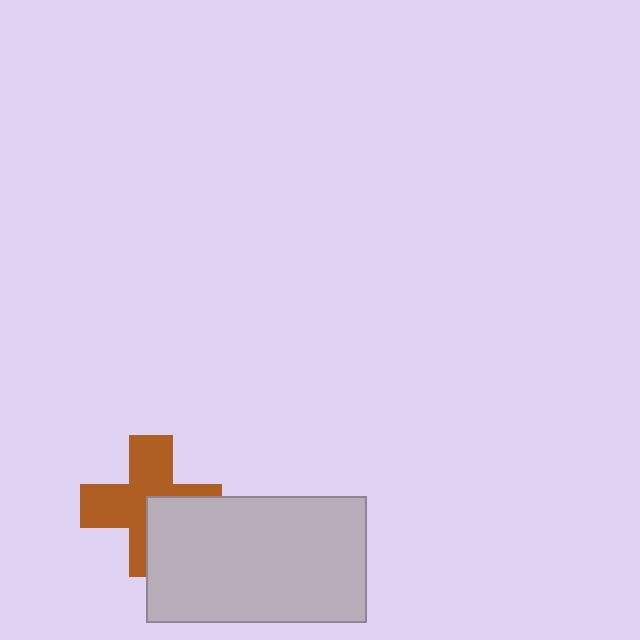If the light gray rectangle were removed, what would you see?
You would see the complete brown cross.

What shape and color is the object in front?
The object in front is a light gray rectangle.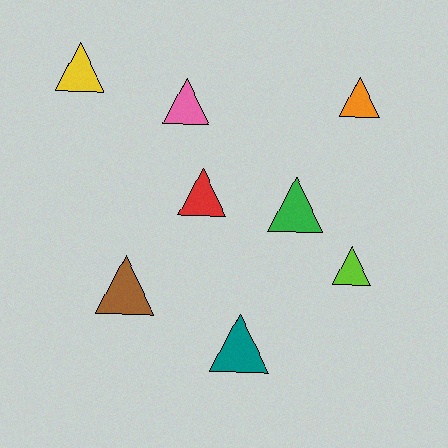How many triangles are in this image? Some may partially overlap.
There are 8 triangles.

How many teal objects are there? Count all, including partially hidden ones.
There is 1 teal object.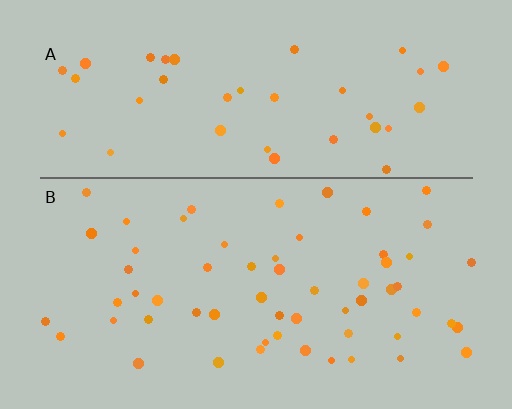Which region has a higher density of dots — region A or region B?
B (the bottom).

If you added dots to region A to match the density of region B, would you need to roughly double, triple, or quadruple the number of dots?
Approximately double.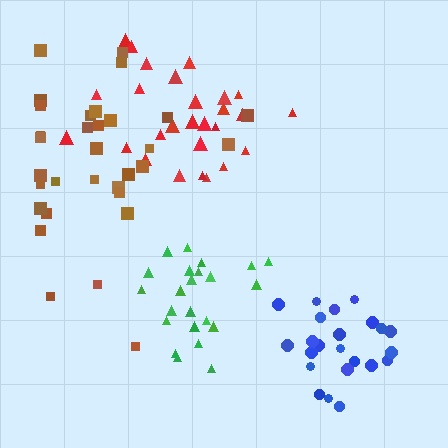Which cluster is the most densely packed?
Blue.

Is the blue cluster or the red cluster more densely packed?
Blue.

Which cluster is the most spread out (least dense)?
Brown.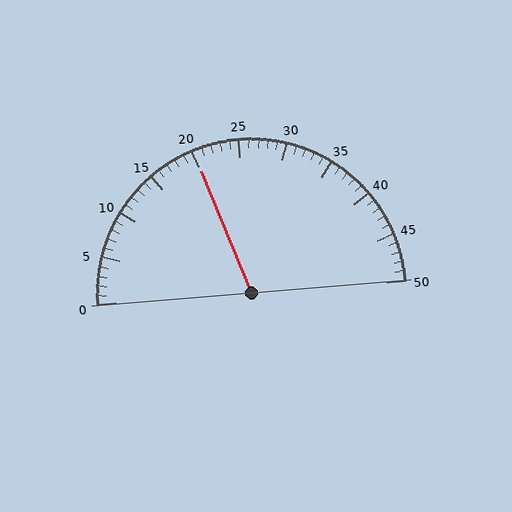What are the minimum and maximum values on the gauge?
The gauge ranges from 0 to 50.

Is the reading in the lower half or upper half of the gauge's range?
The reading is in the lower half of the range (0 to 50).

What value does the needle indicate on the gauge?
The needle indicates approximately 20.